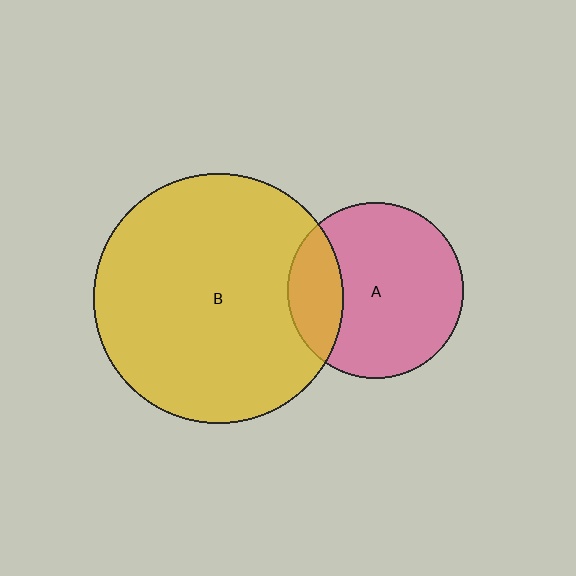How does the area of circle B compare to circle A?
Approximately 2.0 times.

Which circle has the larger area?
Circle B (yellow).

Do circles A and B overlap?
Yes.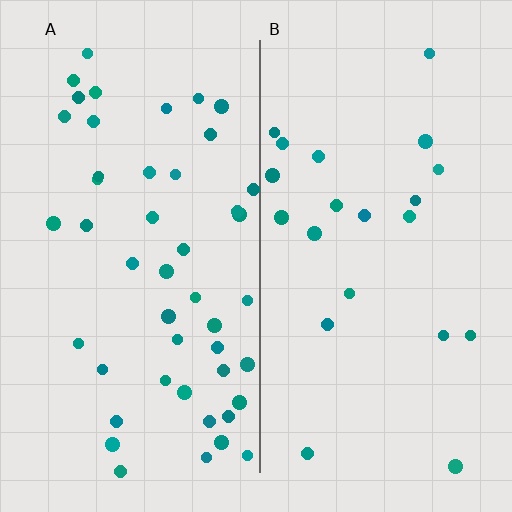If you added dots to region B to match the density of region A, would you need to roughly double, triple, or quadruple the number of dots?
Approximately double.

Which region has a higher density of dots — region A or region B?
A (the left).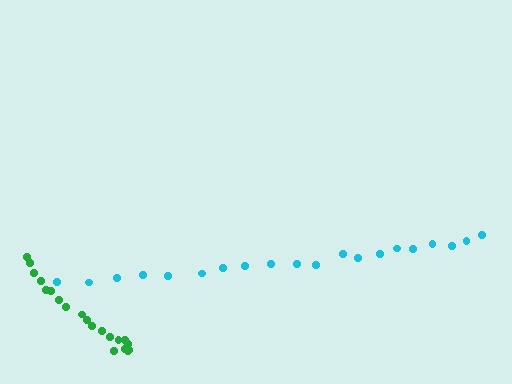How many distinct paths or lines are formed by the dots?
There are 2 distinct paths.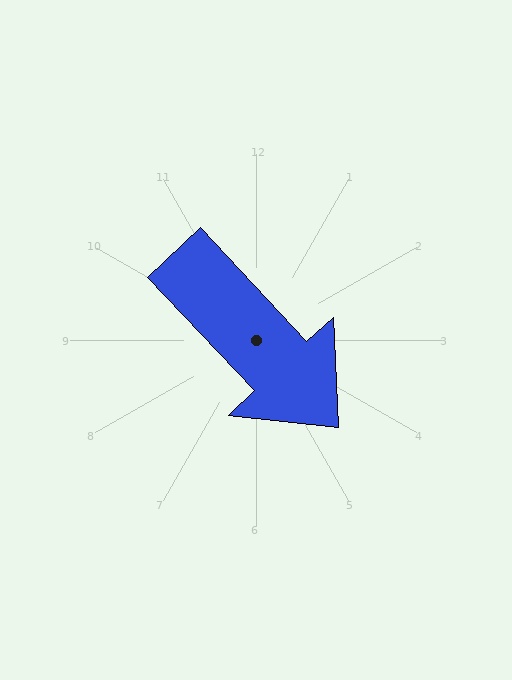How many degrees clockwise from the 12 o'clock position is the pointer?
Approximately 137 degrees.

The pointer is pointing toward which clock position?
Roughly 5 o'clock.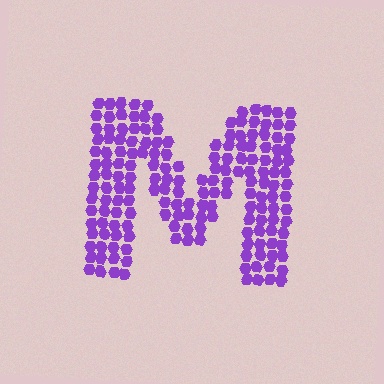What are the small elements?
The small elements are hexagons.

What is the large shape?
The large shape is the letter M.